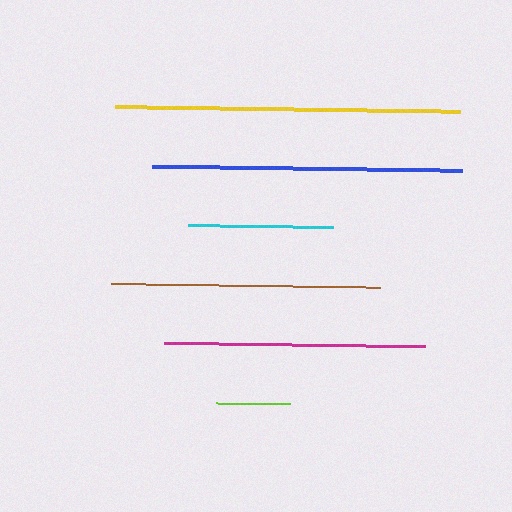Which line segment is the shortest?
The lime line is the shortest at approximately 74 pixels.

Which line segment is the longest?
The yellow line is the longest at approximately 345 pixels.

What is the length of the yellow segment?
The yellow segment is approximately 345 pixels long.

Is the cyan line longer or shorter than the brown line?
The brown line is longer than the cyan line.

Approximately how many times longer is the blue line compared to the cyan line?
The blue line is approximately 2.1 times the length of the cyan line.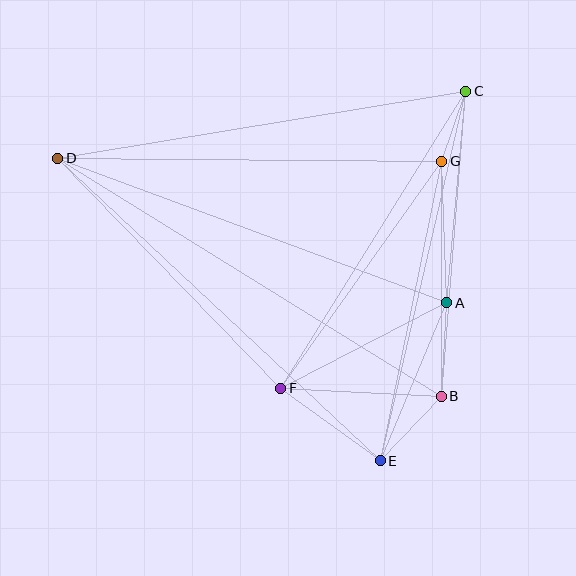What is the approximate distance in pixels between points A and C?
The distance between A and C is approximately 212 pixels.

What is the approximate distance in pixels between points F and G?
The distance between F and G is approximately 278 pixels.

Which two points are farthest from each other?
Points B and D are farthest from each other.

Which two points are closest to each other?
Points C and G are closest to each other.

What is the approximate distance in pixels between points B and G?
The distance between B and G is approximately 235 pixels.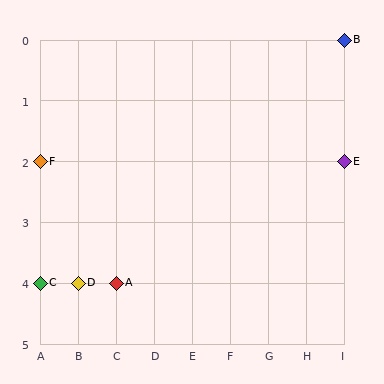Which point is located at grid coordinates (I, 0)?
Point B is at (I, 0).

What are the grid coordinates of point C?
Point C is at grid coordinates (A, 4).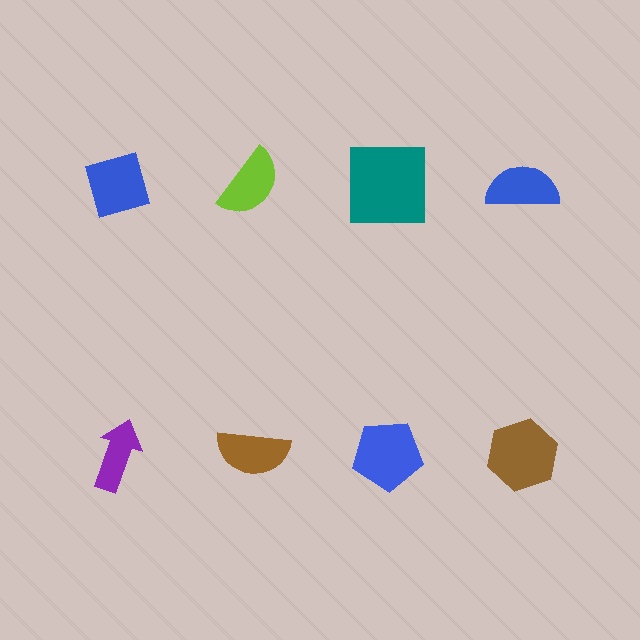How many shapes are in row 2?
4 shapes.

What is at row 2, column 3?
A blue pentagon.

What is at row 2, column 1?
A purple arrow.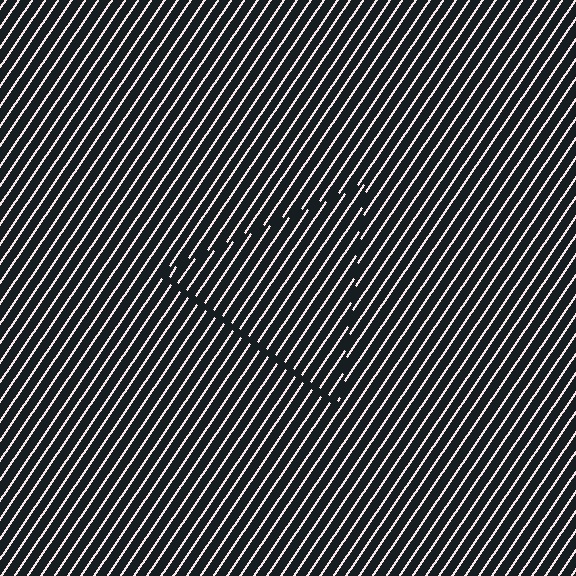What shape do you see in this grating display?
An illusory triangle. The interior of the shape contains the same grating, shifted by half a period — the contour is defined by the phase discontinuity where line-ends from the inner and outer gratings abut.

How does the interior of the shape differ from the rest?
The interior of the shape contains the same grating, shifted by half a period — the contour is defined by the phase discontinuity where line-ends from the inner and outer gratings abut.